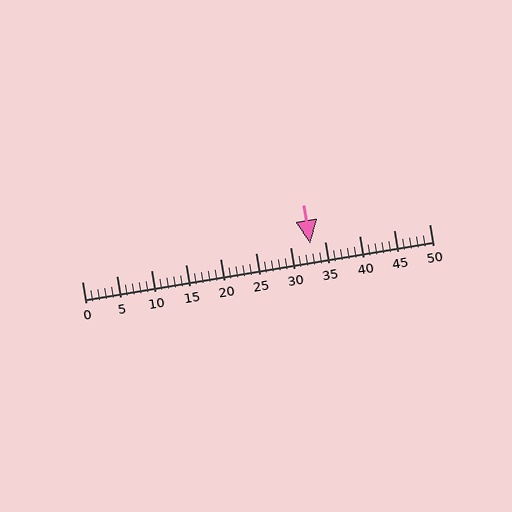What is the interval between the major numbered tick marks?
The major tick marks are spaced 5 units apart.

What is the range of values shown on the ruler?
The ruler shows values from 0 to 50.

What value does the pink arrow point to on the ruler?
The pink arrow points to approximately 33.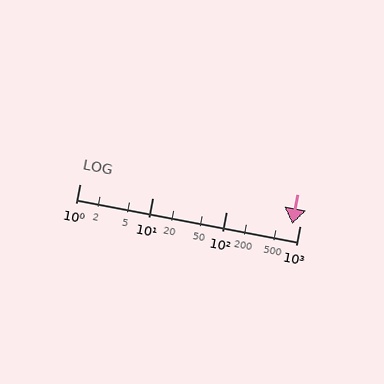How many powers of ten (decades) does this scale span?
The scale spans 3 decades, from 1 to 1000.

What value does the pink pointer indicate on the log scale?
The pointer indicates approximately 790.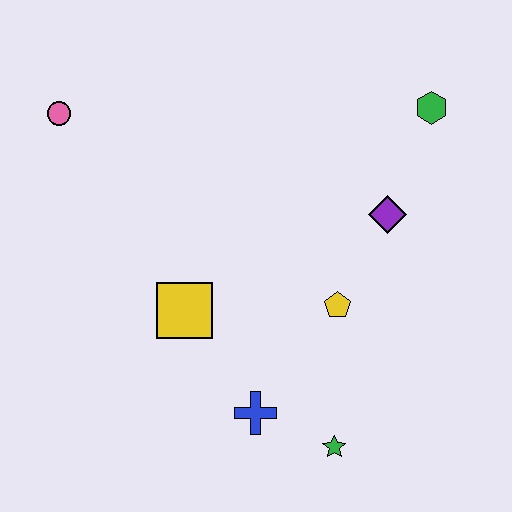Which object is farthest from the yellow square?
The green hexagon is farthest from the yellow square.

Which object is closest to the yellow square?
The blue cross is closest to the yellow square.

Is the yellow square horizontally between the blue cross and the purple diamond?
No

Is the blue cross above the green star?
Yes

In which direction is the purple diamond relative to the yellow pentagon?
The purple diamond is above the yellow pentagon.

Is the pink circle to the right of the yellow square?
No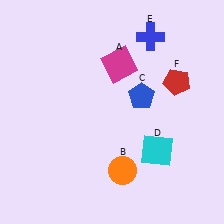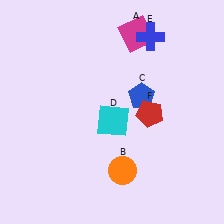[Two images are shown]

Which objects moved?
The objects that moved are: the magenta square (A), the cyan square (D), the red pentagon (F).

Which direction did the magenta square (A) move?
The magenta square (A) moved up.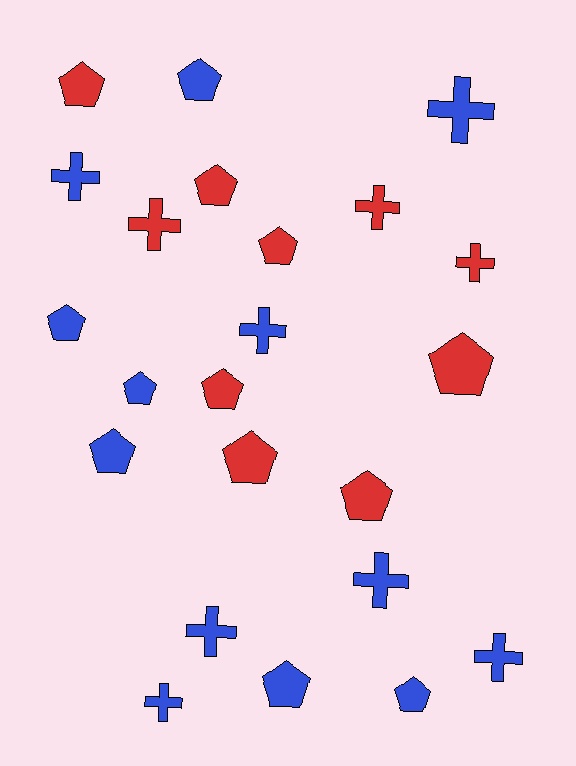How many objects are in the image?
There are 23 objects.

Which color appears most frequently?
Blue, with 13 objects.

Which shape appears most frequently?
Pentagon, with 13 objects.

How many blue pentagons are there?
There are 6 blue pentagons.